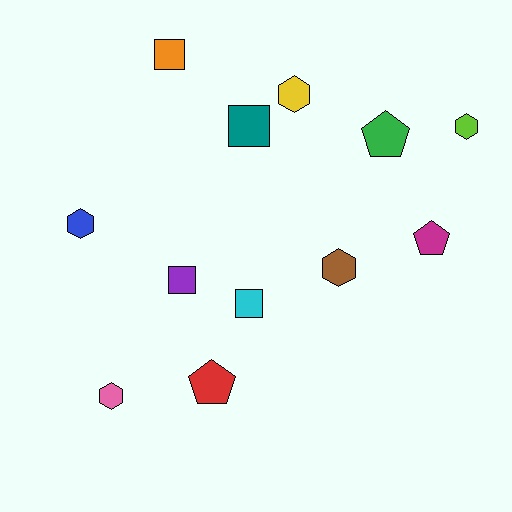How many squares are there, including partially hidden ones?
There are 4 squares.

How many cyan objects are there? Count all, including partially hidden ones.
There is 1 cyan object.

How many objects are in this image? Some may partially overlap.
There are 12 objects.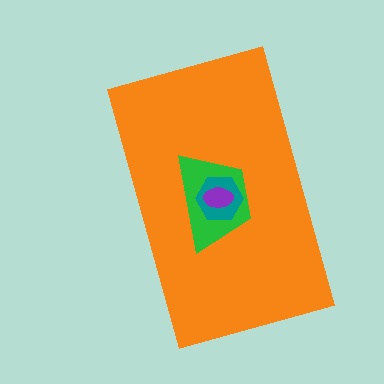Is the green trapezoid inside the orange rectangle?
Yes.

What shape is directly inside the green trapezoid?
The teal hexagon.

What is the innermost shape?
The purple ellipse.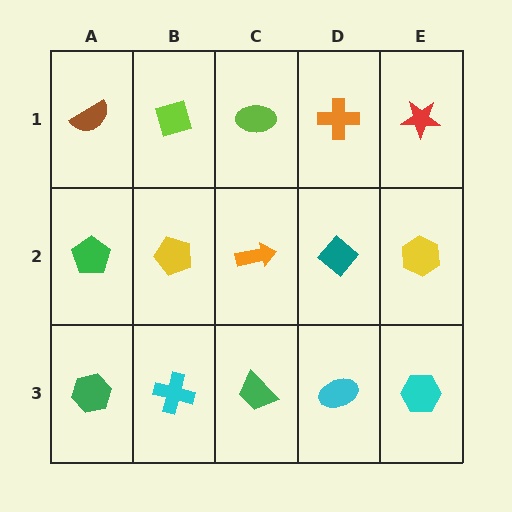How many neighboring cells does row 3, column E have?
2.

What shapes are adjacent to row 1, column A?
A green pentagon (row 2, column A), a lime diamond (row 1, column B).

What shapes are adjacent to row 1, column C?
An orange arrow (row 2, column C), a lime diamond (row 1, column B), an orange cross (row 1, column D).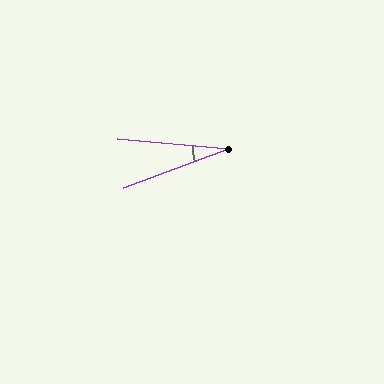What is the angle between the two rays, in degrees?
Approximately 26 degrees.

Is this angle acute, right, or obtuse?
It is acute.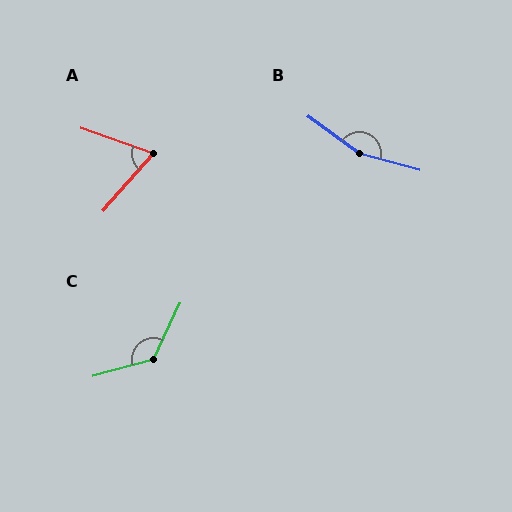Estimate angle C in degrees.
Approximately 130 degrees.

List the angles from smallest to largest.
A (68°), C (130°), B (159°).